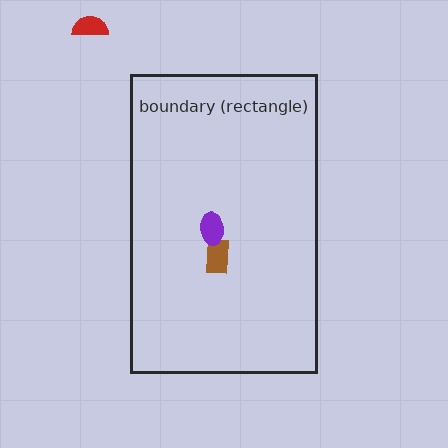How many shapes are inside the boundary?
2 inside, 1 outside.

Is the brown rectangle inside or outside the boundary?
Inside.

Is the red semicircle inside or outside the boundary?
Outside.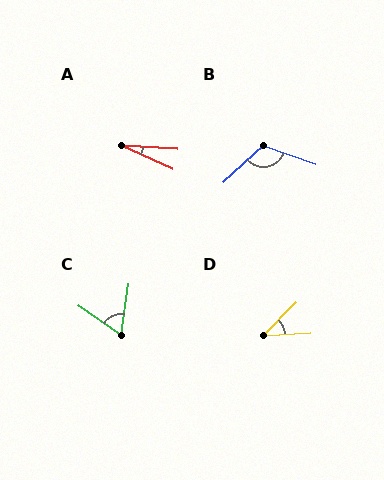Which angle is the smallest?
A, at approximately 21 degrees.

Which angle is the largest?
B, at approximately 117 degrees.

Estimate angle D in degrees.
Approximately 42 degrees.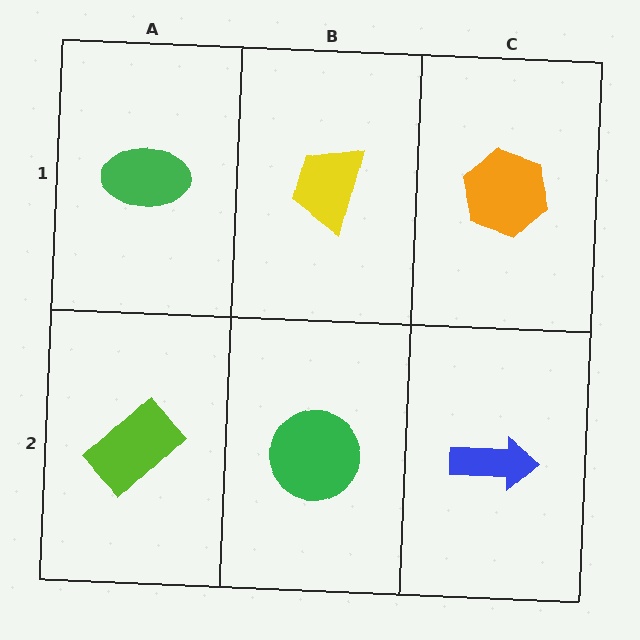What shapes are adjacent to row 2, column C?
An orange hexagon (row 1, column C), a green circle (row 2, column B).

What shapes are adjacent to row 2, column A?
A green ellipse (row 1, column A), a green circle (row 2, column B).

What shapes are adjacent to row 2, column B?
A yellow trapezoid (row 1, column B), a lime rectangle (row 2, column A), a blue arrow (row 2, column C).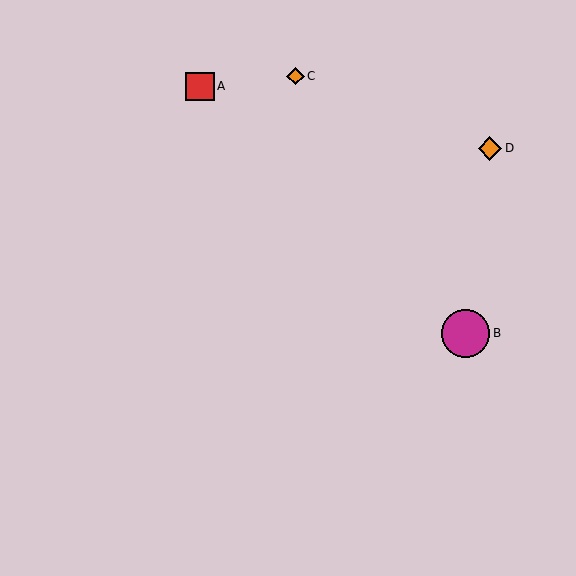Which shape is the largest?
The magenta circle (labeled B) is the largest.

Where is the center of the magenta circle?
The center of the magenta circle is at (465, 333).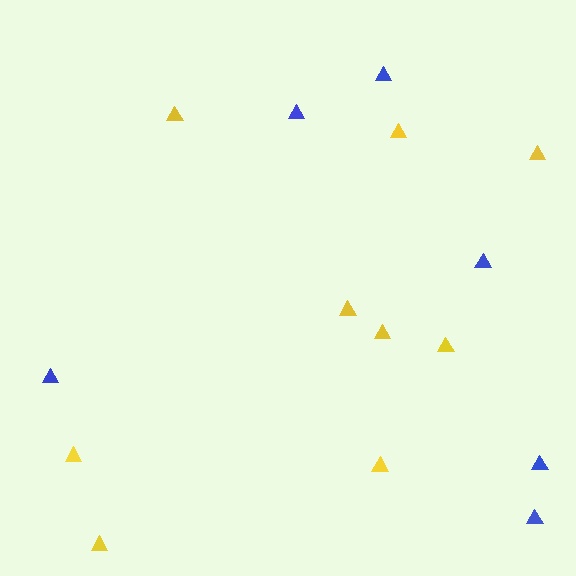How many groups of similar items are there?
There are 2 groups: one group of yellow triangles (9) and one group of blue triangles (6).